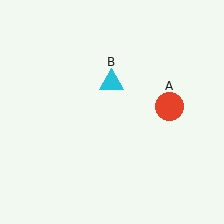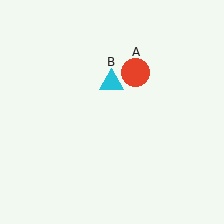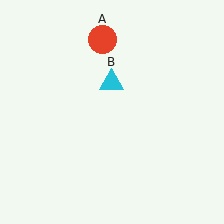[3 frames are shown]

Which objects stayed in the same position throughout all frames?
Cyan triangle (object B) remained stationary.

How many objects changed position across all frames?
1 object changed position: red circle (object A).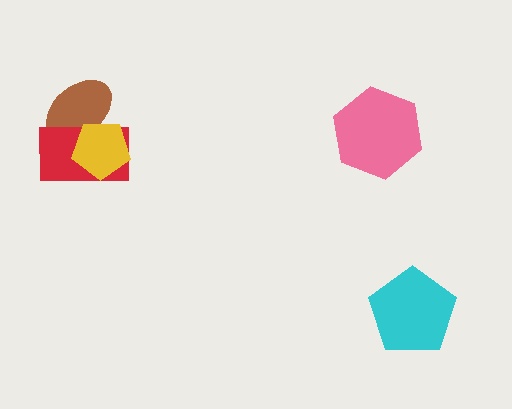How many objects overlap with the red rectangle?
2 objects overlap with the red rectangle.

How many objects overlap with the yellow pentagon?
2 objects overlap with the yellow pentagon.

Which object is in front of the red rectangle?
The yellow pentagon is in front of the red rectangle.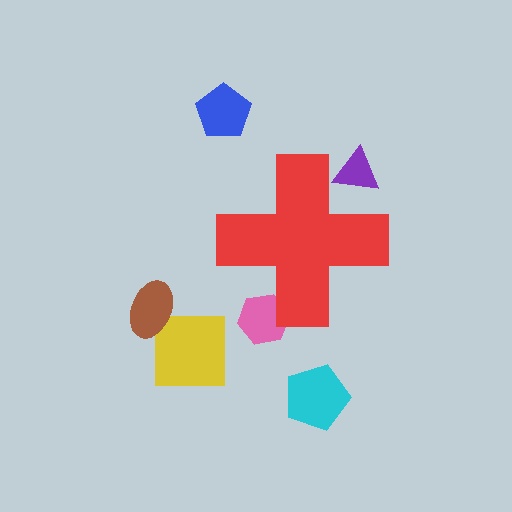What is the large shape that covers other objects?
A red cross.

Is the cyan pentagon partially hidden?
No, the cyan pentagon is fully visible.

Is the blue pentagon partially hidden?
No, the blue pentagon is fully visible.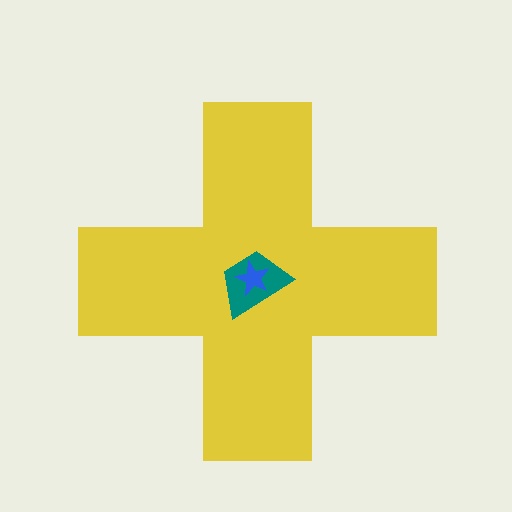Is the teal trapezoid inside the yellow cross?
Yes.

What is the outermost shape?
The yellow cross.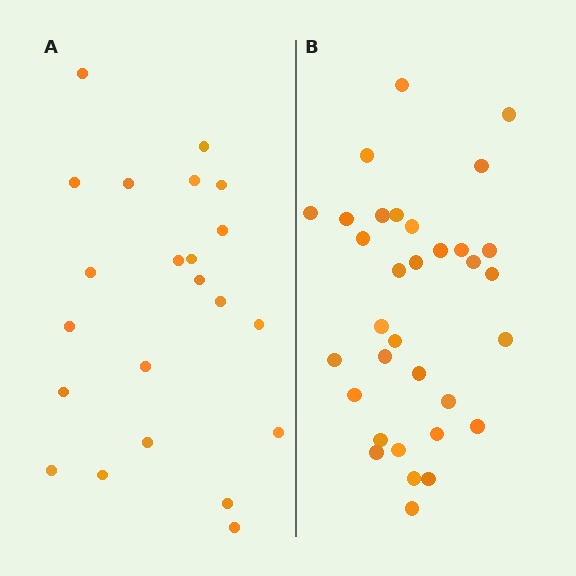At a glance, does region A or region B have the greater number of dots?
Region B (the right region) has more dots.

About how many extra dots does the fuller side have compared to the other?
Region B has roughly 12 or so more dots than region A.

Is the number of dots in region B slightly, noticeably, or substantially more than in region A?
Region B has substantially more. The ratio is roughly 1.5 to 1.